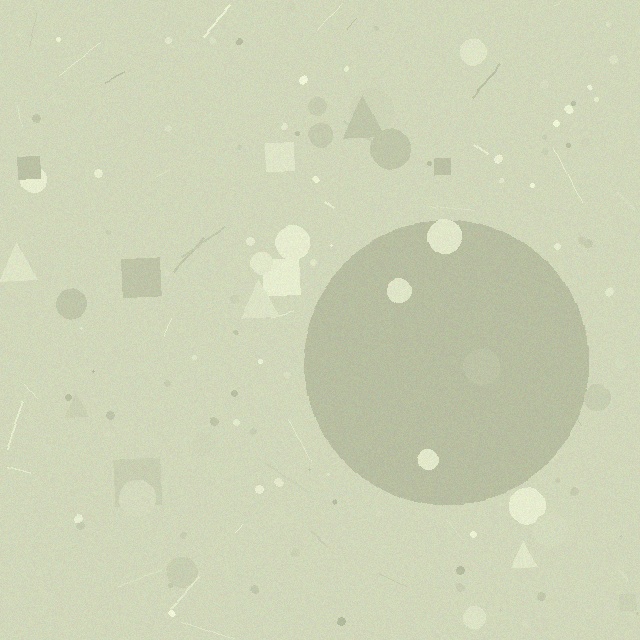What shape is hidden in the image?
A circle is hidden in the image.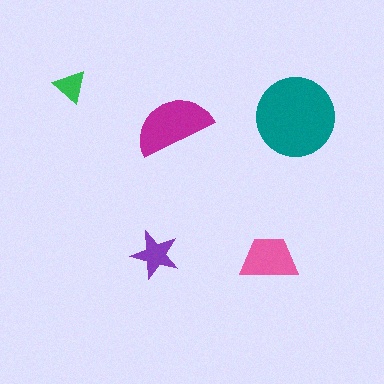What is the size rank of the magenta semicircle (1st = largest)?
2nd.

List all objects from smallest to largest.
The green triangle, the purple star, the pink trapezoid, the magenta semicircle, the teal circle.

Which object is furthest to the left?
The green triangle is leftmost.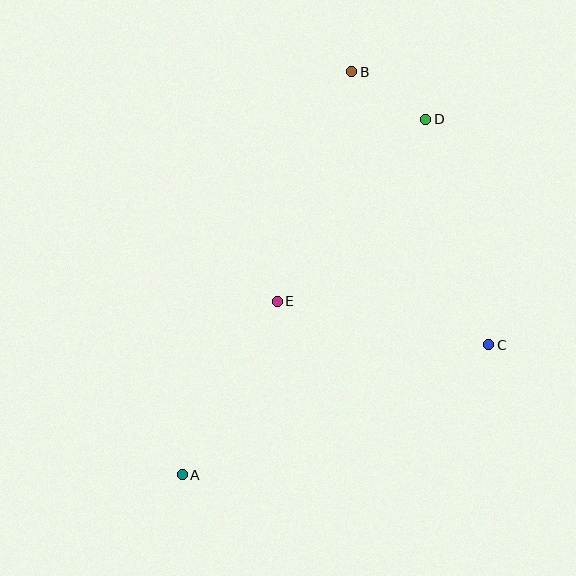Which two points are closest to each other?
Points B and D are closest to each other.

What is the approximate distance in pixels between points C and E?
The distance between C and E is approximately 216 pixels.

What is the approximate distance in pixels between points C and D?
The distance between C and D is approximately 234 pixels.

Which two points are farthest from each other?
Points A and B are farthest from each other.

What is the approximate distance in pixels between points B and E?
The distance between B and E is approximately 241 pixels.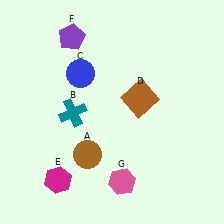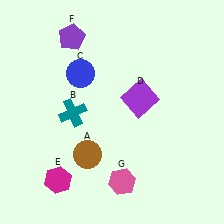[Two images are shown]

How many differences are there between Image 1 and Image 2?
There is 1 difference between the two images.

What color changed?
The square (D) changed from brown in Image 1 to purple in Image 2.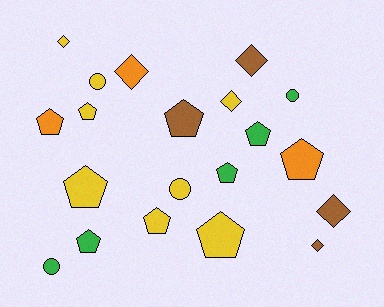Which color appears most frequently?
Yellow, with 8 objects.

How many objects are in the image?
There are 20 objects.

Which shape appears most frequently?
Pentagon, with 10 objects.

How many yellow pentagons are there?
There are 4 yellow pentagons.